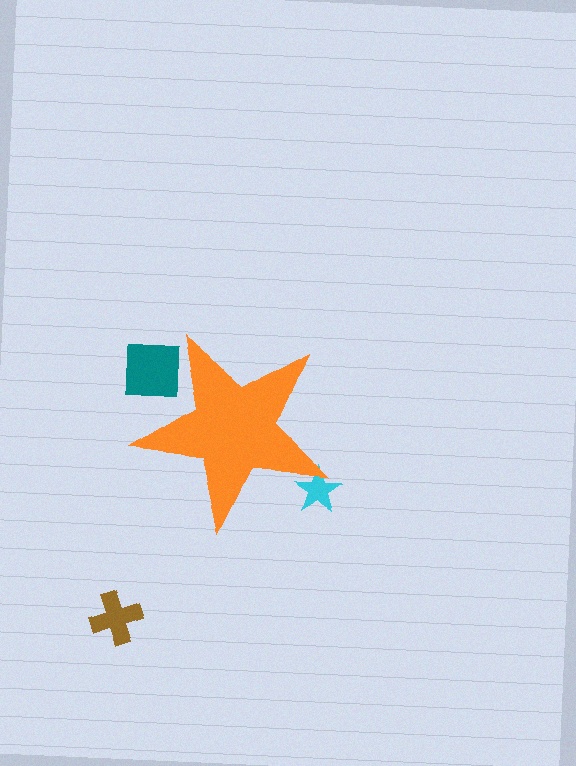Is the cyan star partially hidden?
Yes, the cyan star is partially hidden behind the orange star.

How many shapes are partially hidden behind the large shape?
2 shapes are partially hidden.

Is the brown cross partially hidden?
No, the brown cross is fully visible.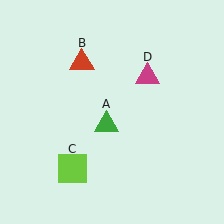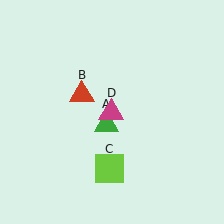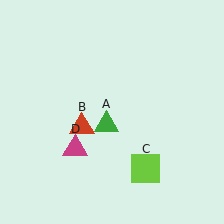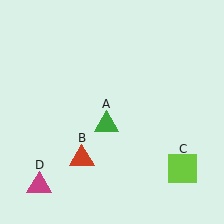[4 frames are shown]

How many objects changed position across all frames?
3 objects changed position: red triangle (object B), lime square (object C), magenta triangle (object D).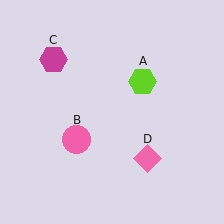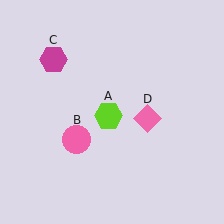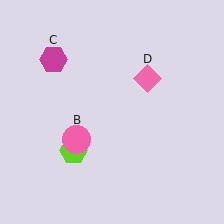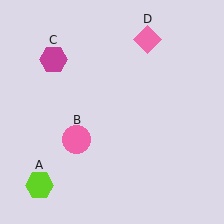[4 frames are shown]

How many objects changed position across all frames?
2 objects changed position: lime hexagon (object A), pink diamond (object D).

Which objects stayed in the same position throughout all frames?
Pink circle (object B) and magenta hexagon (object C) remained stationary.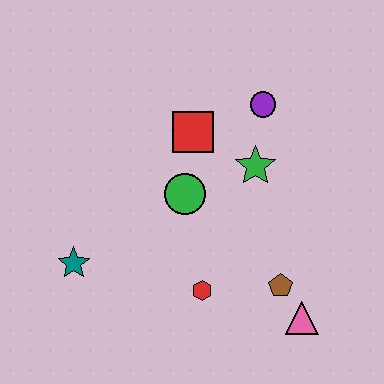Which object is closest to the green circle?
The red square is closest to the green circle.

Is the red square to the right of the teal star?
Yes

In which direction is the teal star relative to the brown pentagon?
The teal star is to the left of the brown pentagon.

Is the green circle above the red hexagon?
Yes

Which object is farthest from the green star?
The teal star is farthest from the green star.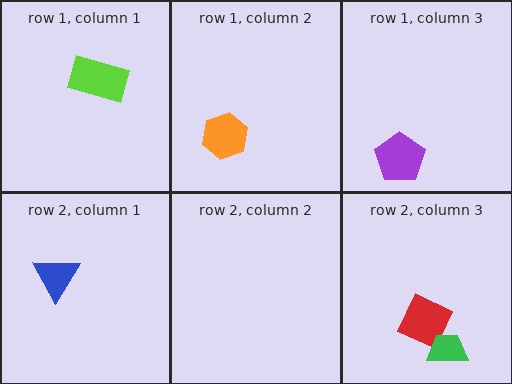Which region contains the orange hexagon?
The row 1, column 2 region.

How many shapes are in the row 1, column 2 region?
1.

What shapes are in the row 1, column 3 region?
The purple pentagon.